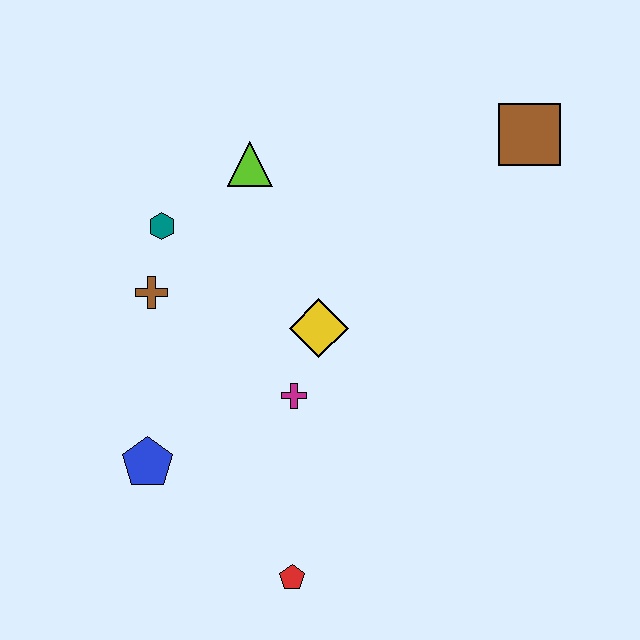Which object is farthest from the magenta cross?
The brown square is farthest from the magenta cross.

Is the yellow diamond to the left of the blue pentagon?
No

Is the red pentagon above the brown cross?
No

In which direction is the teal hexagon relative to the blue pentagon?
The teal hexagon is above the blue pentagon.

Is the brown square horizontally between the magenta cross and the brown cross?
No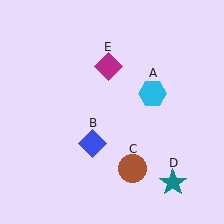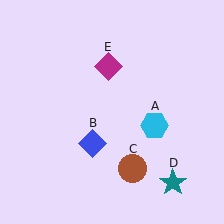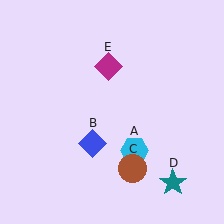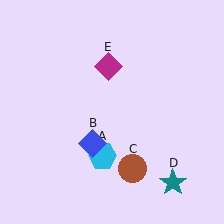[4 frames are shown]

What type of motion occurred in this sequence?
The cyan hexagon (object A) rotated clockwise around the center of the scene.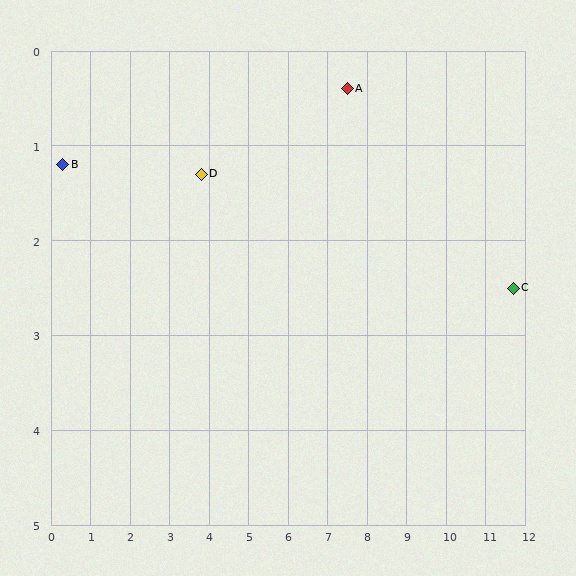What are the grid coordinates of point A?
Point A is at approximately (7.5, 0.4).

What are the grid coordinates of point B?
Point B is at approximately (0.3, 1.2).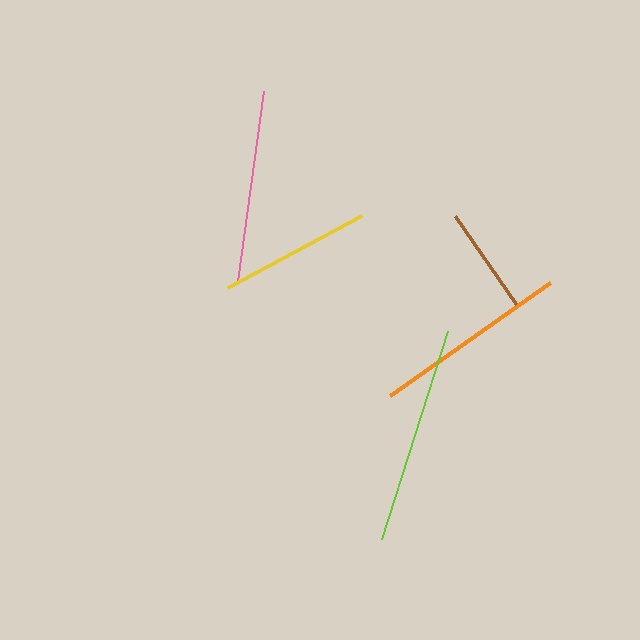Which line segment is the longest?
The lime line is the longest at approximately 218 pixels.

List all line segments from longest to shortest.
From longest to shortest: lime, orange, pink, yellow, brown.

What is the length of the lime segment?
The lime segment is approximately 218 pixels long.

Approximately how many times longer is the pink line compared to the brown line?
The pink line is approximately 1.8 times the length of the brown line.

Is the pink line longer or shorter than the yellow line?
The pink line is longer than the yellow line.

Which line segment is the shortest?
The brown line is the shortest at approximately 107 pixels.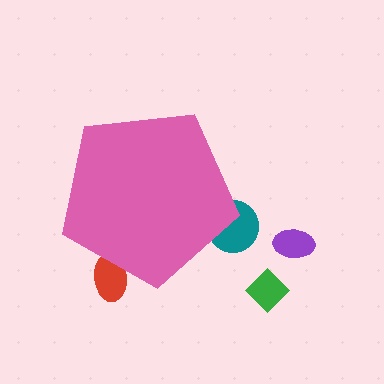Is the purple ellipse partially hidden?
No, the purple ellipse is fully visible.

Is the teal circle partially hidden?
Yes, the teal circle is partially hidden behind the pink pentagon.